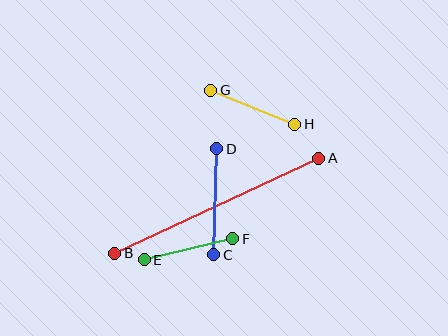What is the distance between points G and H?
The distance is approximately 90 pixels.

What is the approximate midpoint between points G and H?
The midpoint is at approximately (253, 107) pixels.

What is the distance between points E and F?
The distance is approximately 91 pixels.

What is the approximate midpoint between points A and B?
The midpoint is at approximately (217, 206) pixels.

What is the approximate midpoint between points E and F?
The midpoint is at approximately (189, 249) pixels.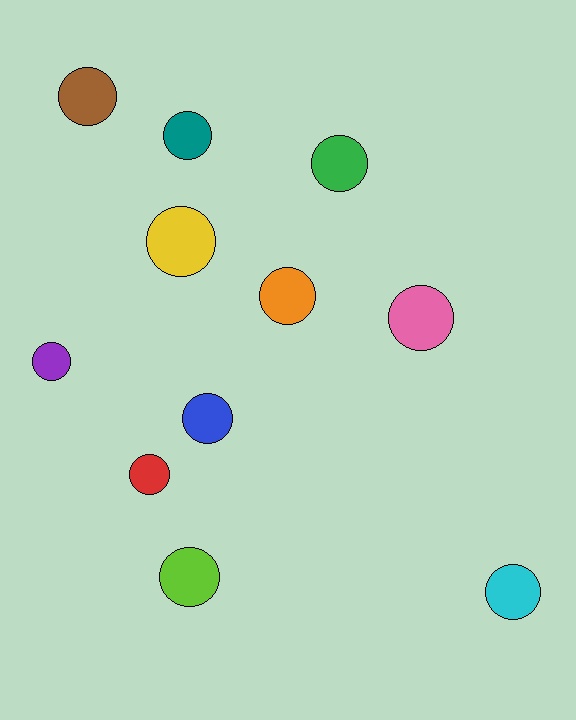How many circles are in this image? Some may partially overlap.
There are 11 circles.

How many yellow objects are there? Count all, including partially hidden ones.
There is 1 yellow object.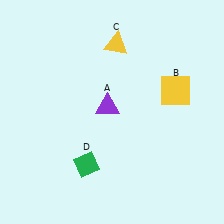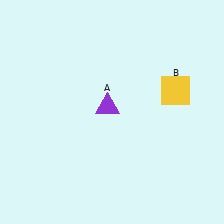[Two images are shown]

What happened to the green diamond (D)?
The green diamond (D) was removed in Image 2. It was in the bottom-left area of Image 1.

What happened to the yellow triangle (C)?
The yellow triangle (C) was removed in Image 2. It was in the top-right area of Image 1.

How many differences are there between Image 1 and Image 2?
There are 2 differences between the two images.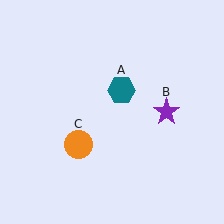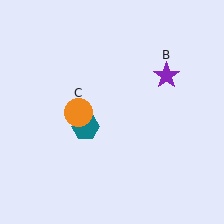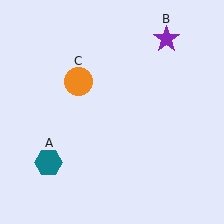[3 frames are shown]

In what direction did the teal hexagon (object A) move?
The teal hexagon (object A) moved down and to the left.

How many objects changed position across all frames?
3 objects changed position: teal hexagon (object A), purple star (object B), orange circle (object C).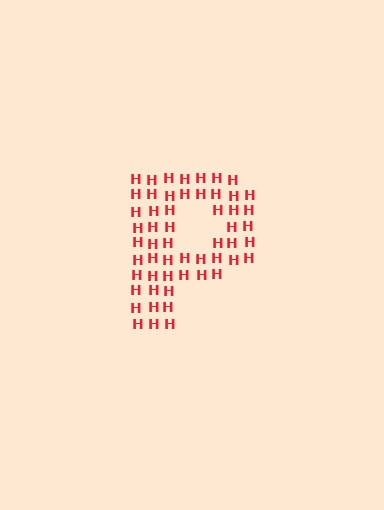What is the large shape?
The large shape is the letter P.